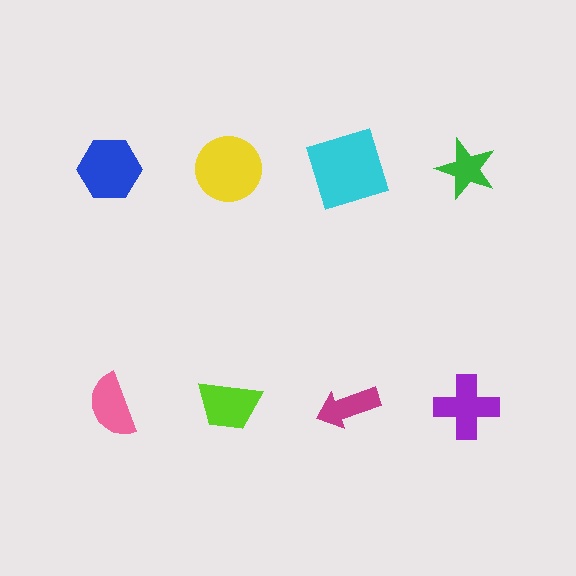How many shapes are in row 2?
4 shapes.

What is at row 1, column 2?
A yellow circle.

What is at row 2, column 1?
A pink semicircle.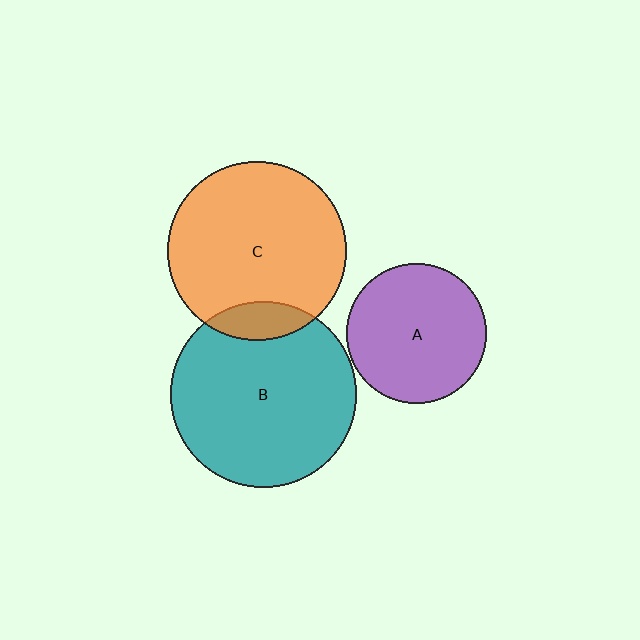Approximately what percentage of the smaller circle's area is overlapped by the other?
Approximately 10%.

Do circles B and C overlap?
Yes.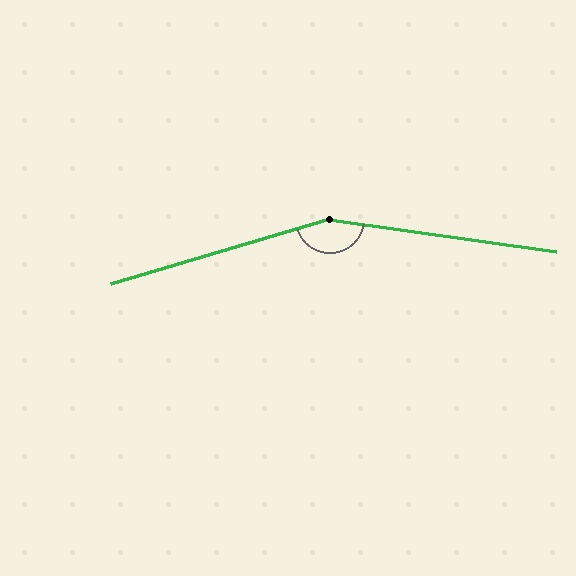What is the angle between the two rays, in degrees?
Approximately 156 degrees.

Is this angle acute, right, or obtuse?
It is obtuse.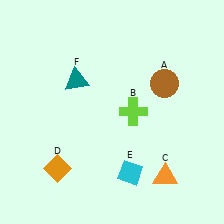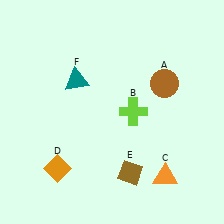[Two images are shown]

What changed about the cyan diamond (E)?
In Image 1, E is cyan. In Image 2, it changed to brown.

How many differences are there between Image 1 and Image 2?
There is 1 difference between the two images.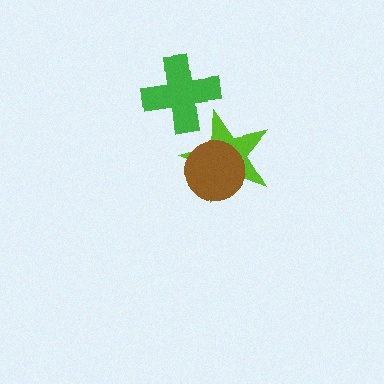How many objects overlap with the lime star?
2 objects overlap with the lime star.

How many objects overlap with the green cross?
1 object overlaps with the green cross.